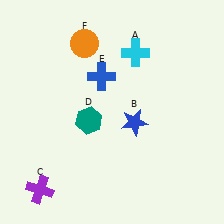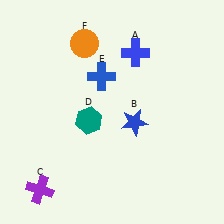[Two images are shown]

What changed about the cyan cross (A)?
In Image 1, A is cyan. In Image 2, it changed to blue.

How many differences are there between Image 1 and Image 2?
There is 1 difference between the two images.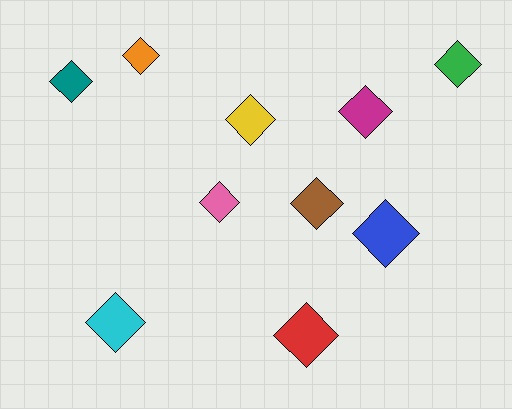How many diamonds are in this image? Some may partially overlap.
There are 10 diamonds.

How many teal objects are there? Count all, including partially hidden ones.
There is 1 teal object.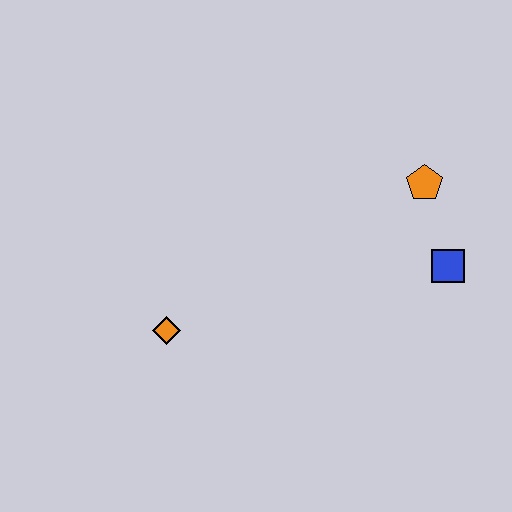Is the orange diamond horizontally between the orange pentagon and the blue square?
No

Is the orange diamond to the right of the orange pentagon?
No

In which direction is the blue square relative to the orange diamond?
The blue square is to the right of the orange diamond.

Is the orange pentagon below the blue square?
No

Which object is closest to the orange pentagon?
The blue square is closest to the orange pentagon.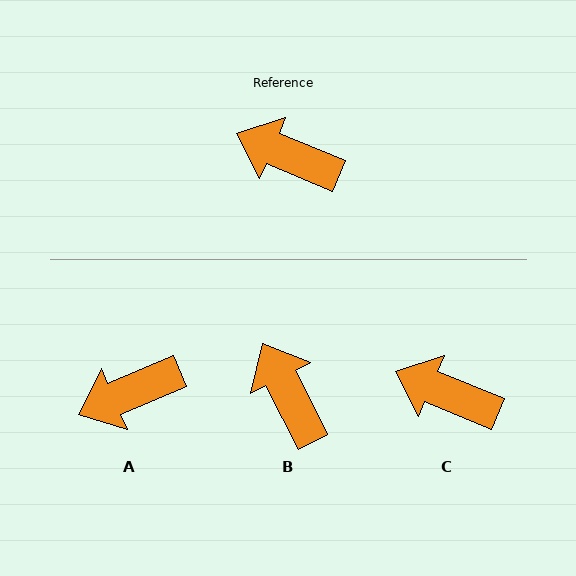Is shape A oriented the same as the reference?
No, it is off by about 46 degrees.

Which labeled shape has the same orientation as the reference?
C.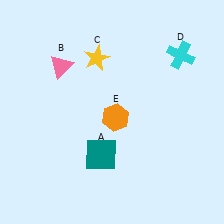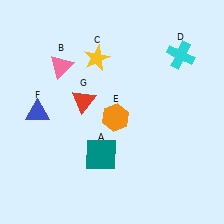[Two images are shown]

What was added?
A blue triangle (F), a red triangle (G) were added in Image 2.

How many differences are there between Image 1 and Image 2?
There are 2 differences between the two images.